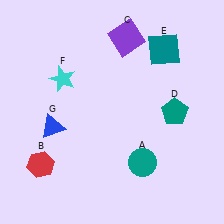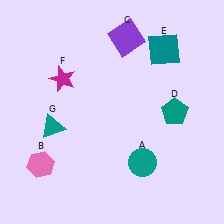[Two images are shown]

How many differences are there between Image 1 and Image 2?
There are 3 differences between the two images.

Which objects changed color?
B changed from red to pink. F changed from cyan to magenta. G changed from blue to teal.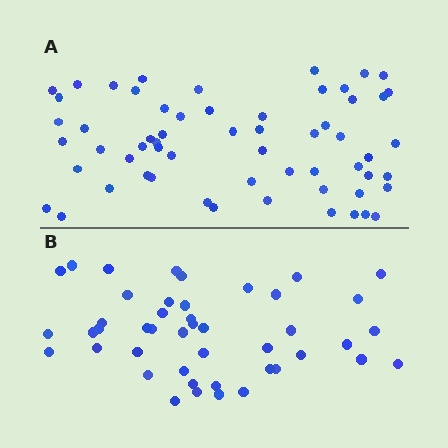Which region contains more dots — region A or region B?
Region A (the top region) has more dots.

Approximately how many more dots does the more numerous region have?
Region A has approximately 15 more dots than region B.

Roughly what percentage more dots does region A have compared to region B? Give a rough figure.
About 35% more.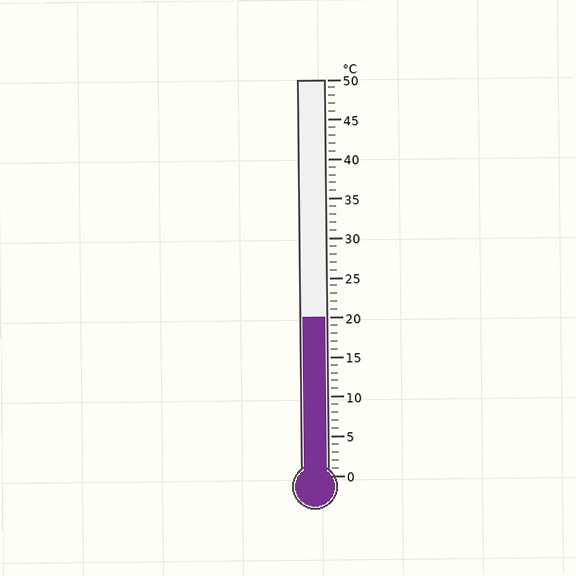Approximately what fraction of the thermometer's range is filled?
The thermometer is filled to approximately 40% of its range.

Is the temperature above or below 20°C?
The temperature is at 20°C.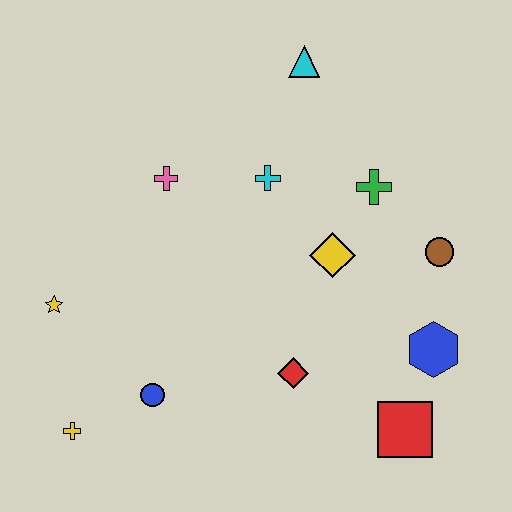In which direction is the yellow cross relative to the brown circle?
The yellow cross is to the left of the brown circle.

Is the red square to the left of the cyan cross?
No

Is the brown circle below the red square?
No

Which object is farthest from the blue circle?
The cyan triangle is farthest from the blue circle.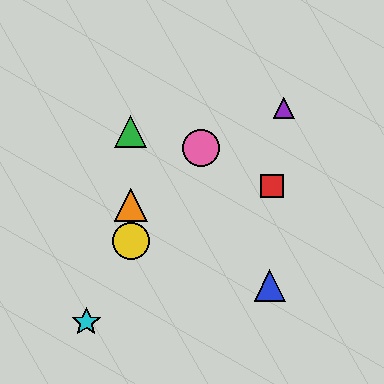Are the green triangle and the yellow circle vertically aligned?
Yes, both are at x≈131.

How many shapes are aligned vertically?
3 shapes (the green triangle, the yellow circle, the orange triangle) are aligned vertically.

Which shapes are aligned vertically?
The green triangle, the yellow circle, the orange triangle are aligned vertically.